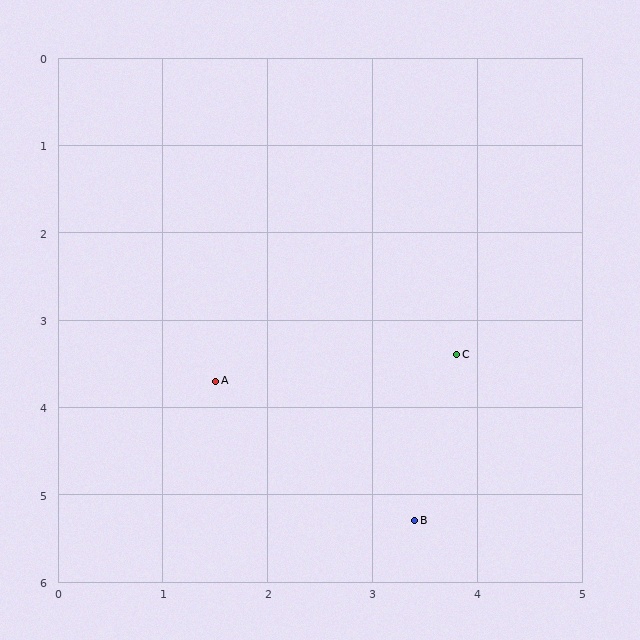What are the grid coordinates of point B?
Point B is at approximately (3.4, 5.3).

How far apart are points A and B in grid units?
Points A and B are about 2.5 grid units apart.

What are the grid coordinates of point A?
Point A is at approximately (1.5, 3.7).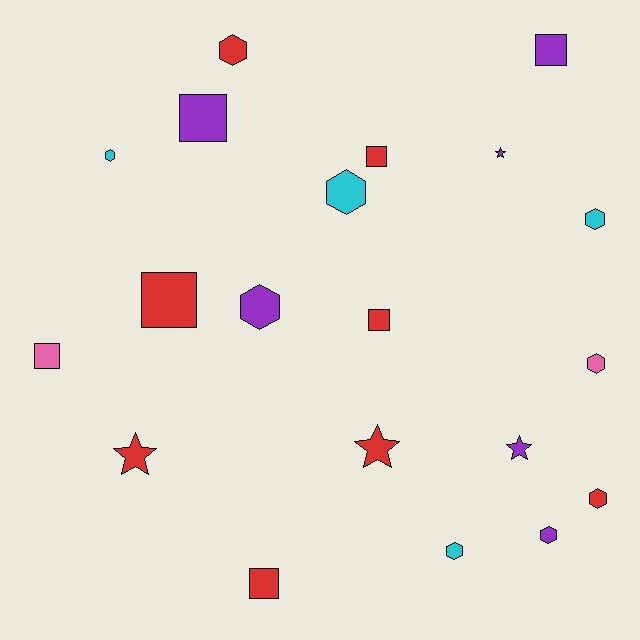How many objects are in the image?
There are 20 objects.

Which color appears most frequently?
Red, with 8 objects.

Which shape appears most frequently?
Hexagon, with 9 objects.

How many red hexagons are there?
There are 2 red hexagons.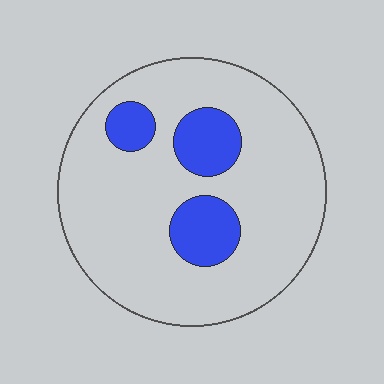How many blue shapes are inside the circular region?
3.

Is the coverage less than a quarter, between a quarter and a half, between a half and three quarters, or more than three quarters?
Less than a quarter.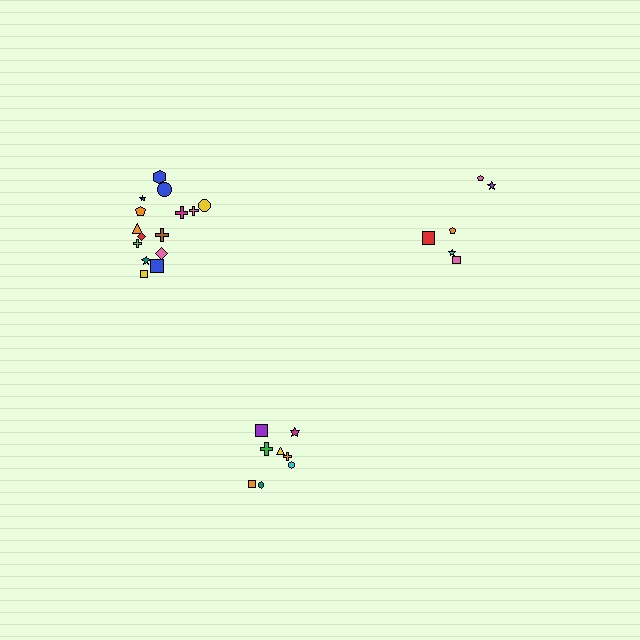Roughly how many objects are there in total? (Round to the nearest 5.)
Roughly 30 objects in total.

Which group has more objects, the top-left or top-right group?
The top-left group.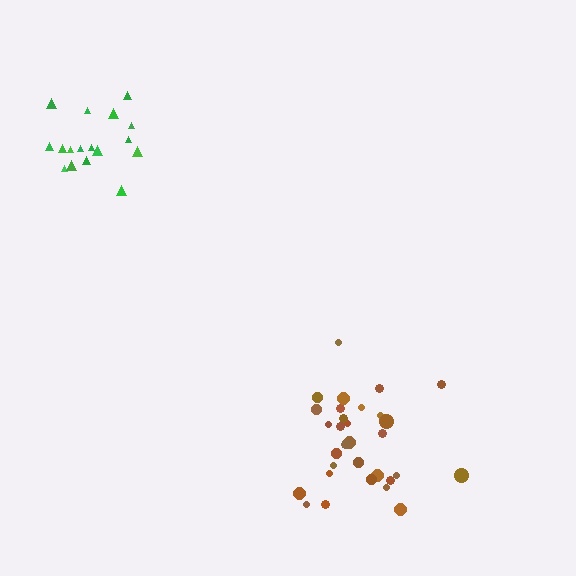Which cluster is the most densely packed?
Brown.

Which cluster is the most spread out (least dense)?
Green.